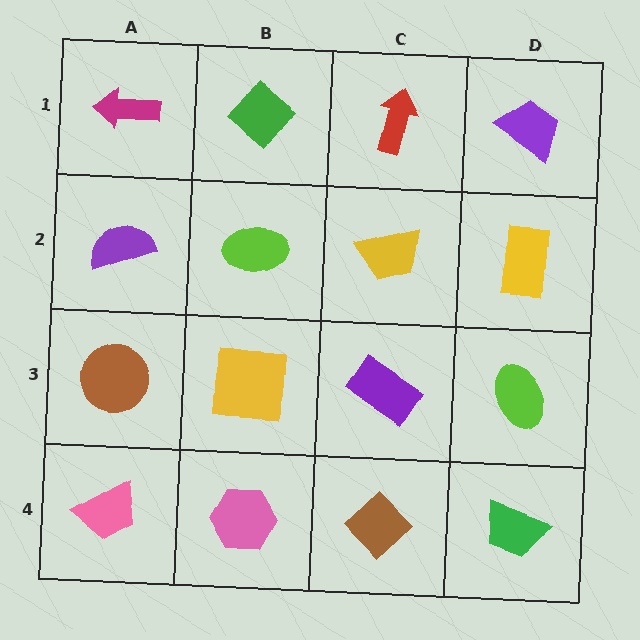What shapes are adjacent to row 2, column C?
A red arrow (row 1, column C), a purple rectangle (row 3, column C), a lime ellipse (row 2, column B), a yellow rectangle (row 2, column D).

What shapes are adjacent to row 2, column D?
A purple trapezoid (row 1, column D), a lime ellipse (row 3, column D), a yellow trapezoid (row 2, column C).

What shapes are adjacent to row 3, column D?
A yellow rectangle (row 2, column D), a green trapezoid (row 4, column D), a purple rectangle (row 3, column C).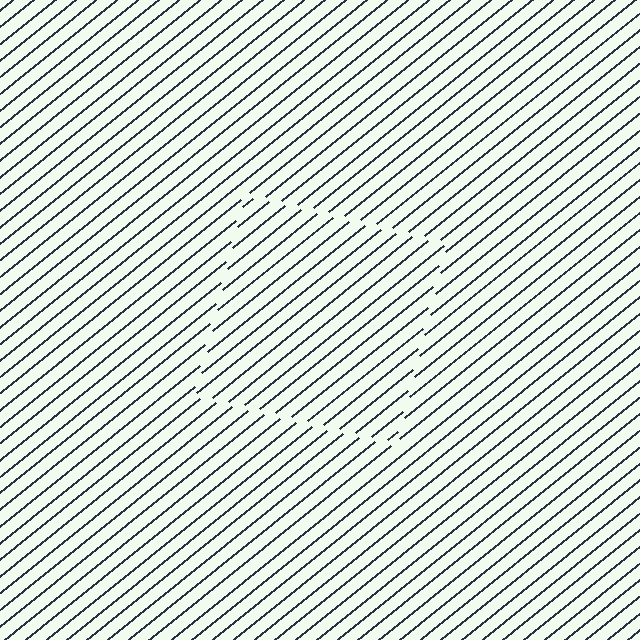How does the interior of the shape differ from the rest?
The interior of the shape contains the same grating, shifted by half a period — the contour is defined by the phase discontinuity where line-ends from the inner and outer gratings abut.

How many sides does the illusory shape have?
4 sides — the line-ends trace a square.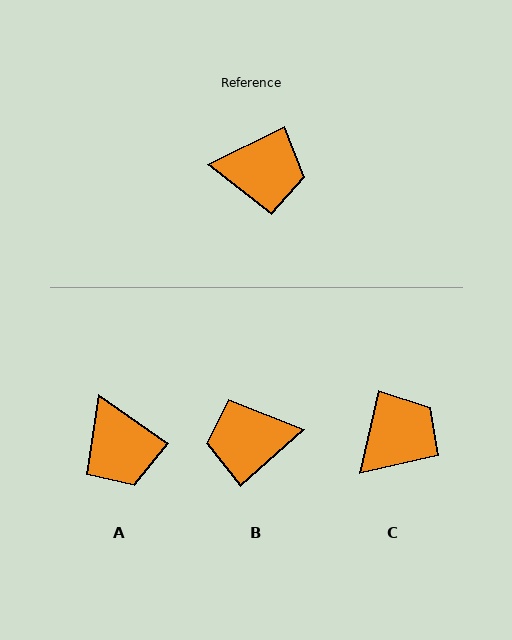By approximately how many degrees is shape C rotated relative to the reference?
Approximately 51 degrees counter-clockwise.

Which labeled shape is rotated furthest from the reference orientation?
B, about 165 degrees away.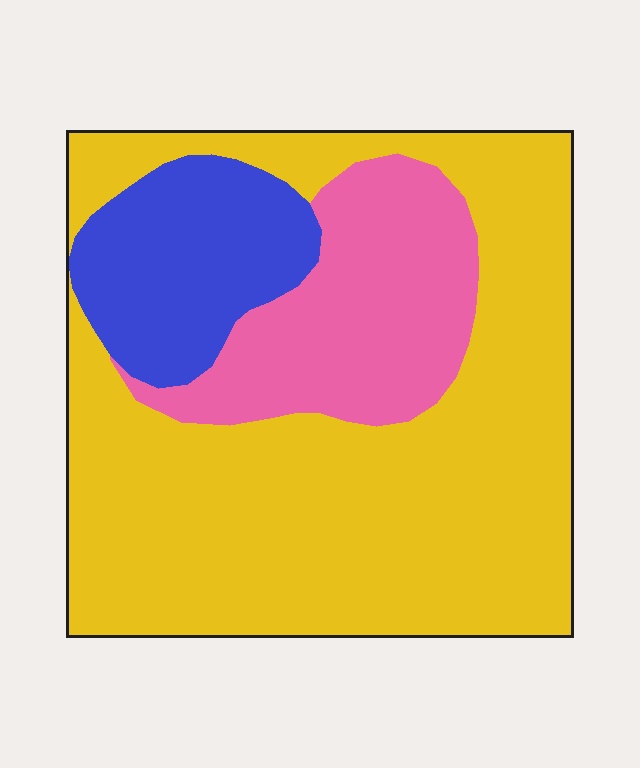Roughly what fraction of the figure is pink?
Pink covers 20% of the figure.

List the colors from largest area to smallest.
From largest to smallest: yellow, pink, blue.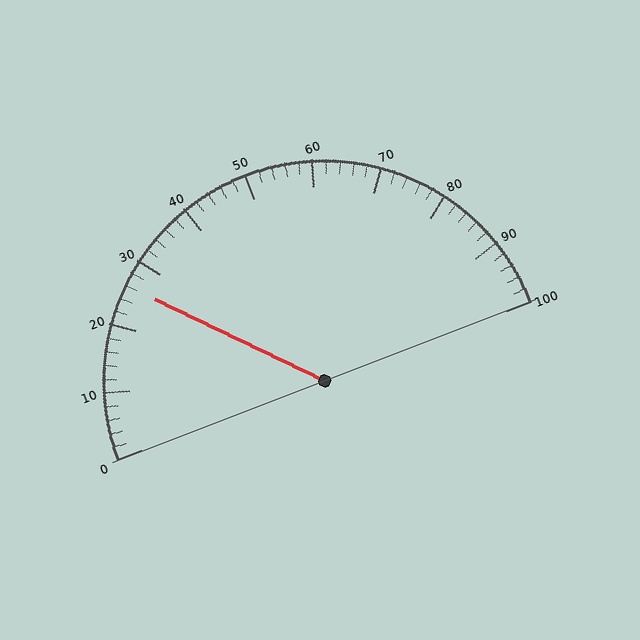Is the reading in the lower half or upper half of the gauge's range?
The reading is in the lower half of the range (0 to 100).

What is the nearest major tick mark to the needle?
The nearest major tick mark is 30.